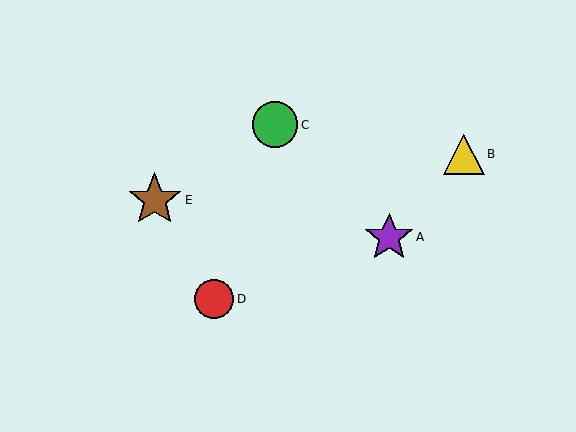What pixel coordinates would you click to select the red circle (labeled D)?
Click at (214, 299) to select the red circle D.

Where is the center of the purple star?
The center of the purple star is at (389, 237).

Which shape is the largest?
The brown star (labeled E) is the largest.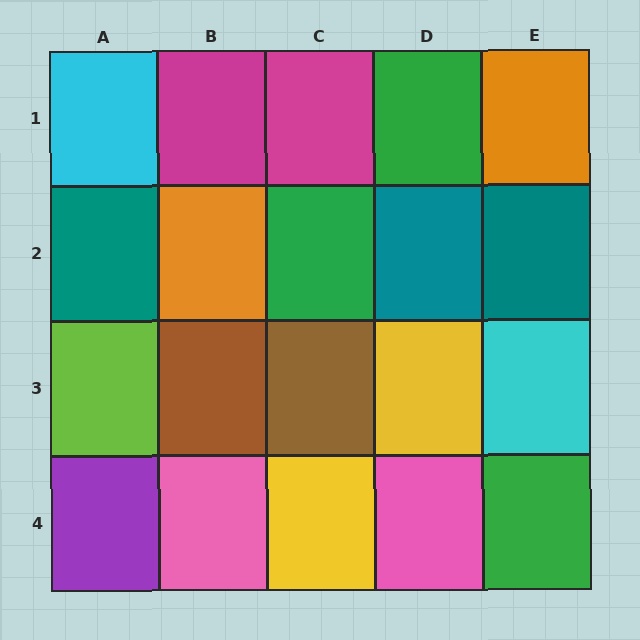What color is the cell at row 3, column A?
Lime.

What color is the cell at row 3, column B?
Brown.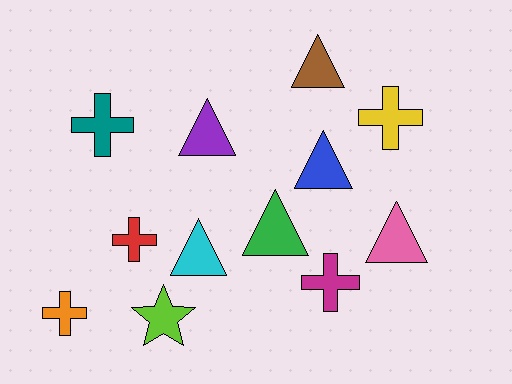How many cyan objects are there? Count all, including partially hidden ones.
There is 1 cyan object.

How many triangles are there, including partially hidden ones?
There are 6 triangles.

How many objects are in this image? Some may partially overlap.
There are 12 objects.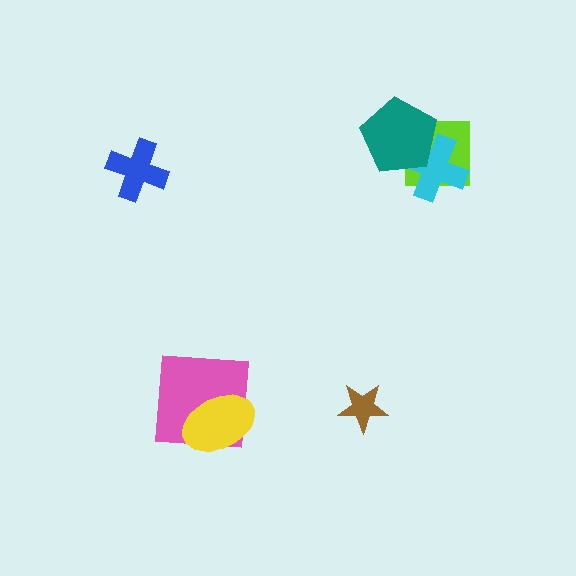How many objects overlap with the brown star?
0 objects overlap with the brown star.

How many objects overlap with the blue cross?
0 objects overlap with the blue cross.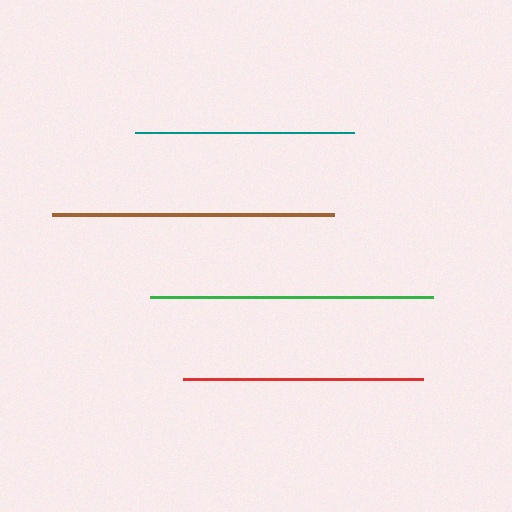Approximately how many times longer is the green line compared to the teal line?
The green line is approximately 1.3 times the length of the teal line.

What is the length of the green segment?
The green segment is approximately 284 pixels long.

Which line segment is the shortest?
The teal line is the shortest at approximately 219 pixels.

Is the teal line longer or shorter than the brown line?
The brown line is longer than the teal line.